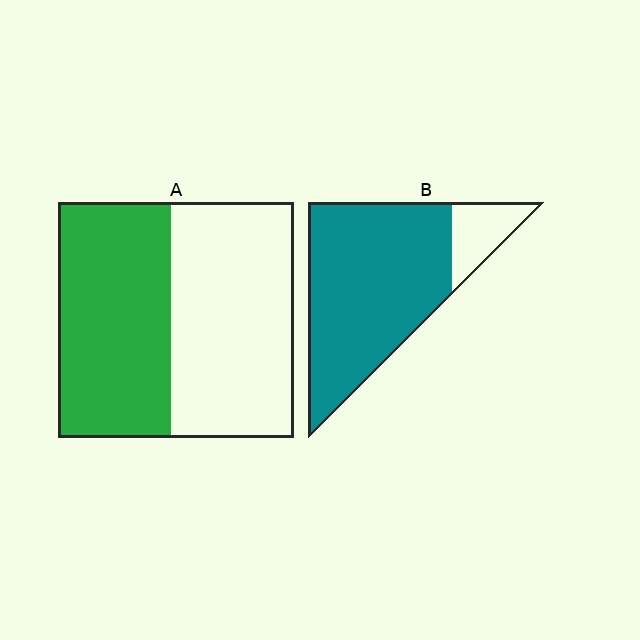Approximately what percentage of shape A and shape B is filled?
A is approximately 50% and B is approximately 85%.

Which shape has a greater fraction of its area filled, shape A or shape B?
Shape B.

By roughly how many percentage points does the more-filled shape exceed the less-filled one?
By roughly 35 percentage points (B over A).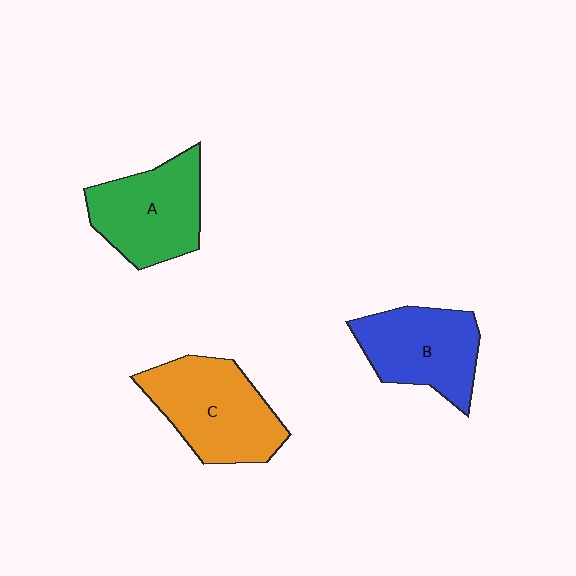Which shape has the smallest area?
Shape B (blue).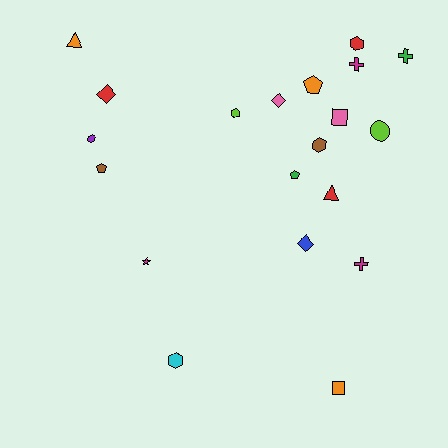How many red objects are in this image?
There are 3 red objects.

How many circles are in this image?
There is 1 circle.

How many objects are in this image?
There are 20 objects.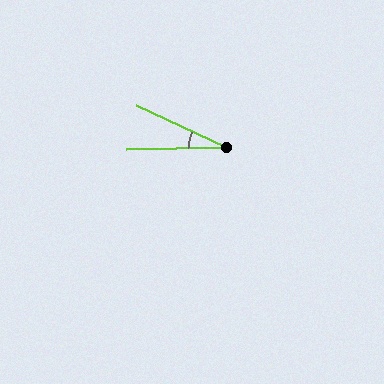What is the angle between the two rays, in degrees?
Approximately 26 degrees.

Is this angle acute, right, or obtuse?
It is acute.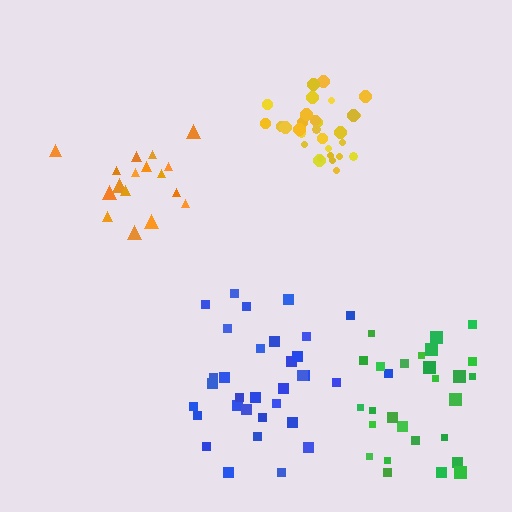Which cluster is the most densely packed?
Yellow.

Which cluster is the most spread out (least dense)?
Green.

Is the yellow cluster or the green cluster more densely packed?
Yellow.